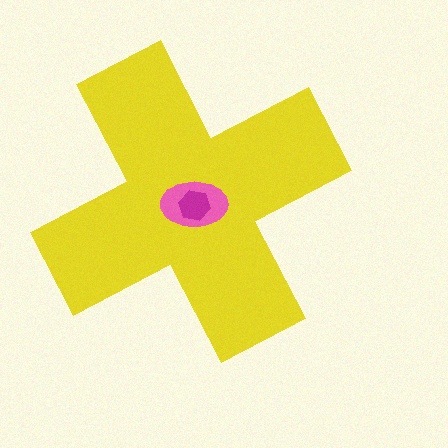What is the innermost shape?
The magenta hexagon.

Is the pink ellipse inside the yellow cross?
Yes.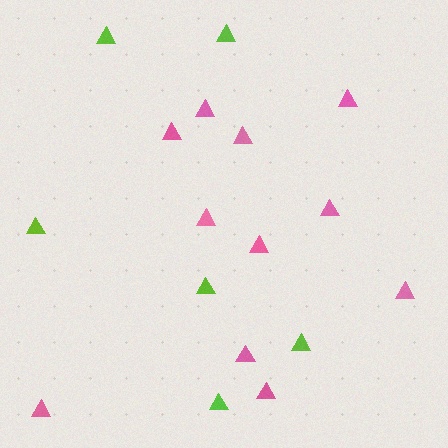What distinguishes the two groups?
There are 2 groups: one group of lime triangles (6) and one group of pink triangles (11).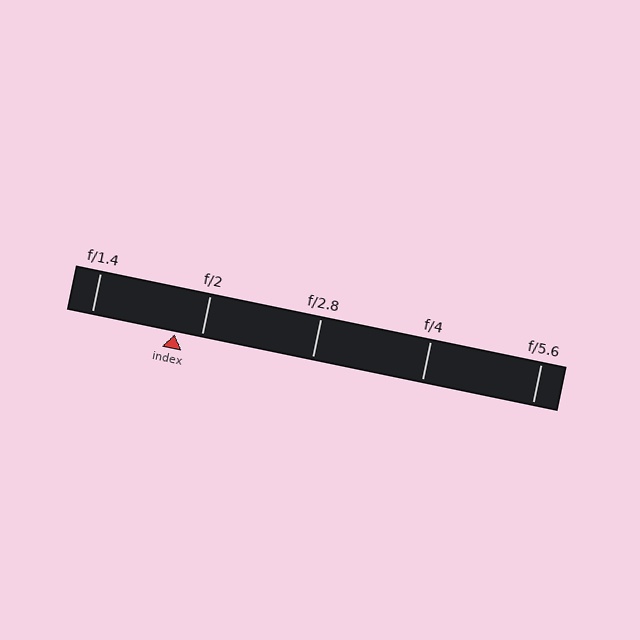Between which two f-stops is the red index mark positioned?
The index mark is between f/1.4 and f/2.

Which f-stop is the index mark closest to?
The index mark is closest to f/2.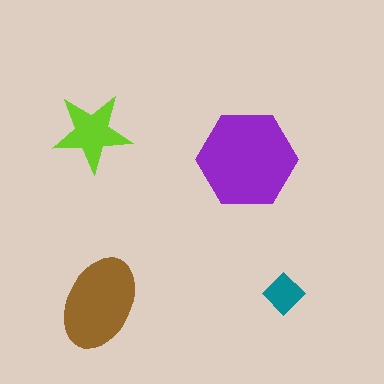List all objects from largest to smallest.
The purple hexagon, the brown ellipse, the lime star, the teal diamond.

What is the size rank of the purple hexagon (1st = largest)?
1st.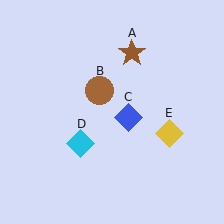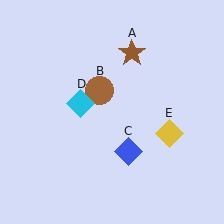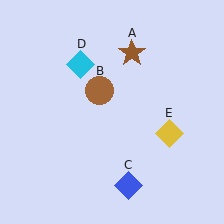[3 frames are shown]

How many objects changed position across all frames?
2 objects changed position: blue diamond (object C), cyan diamond (object D).